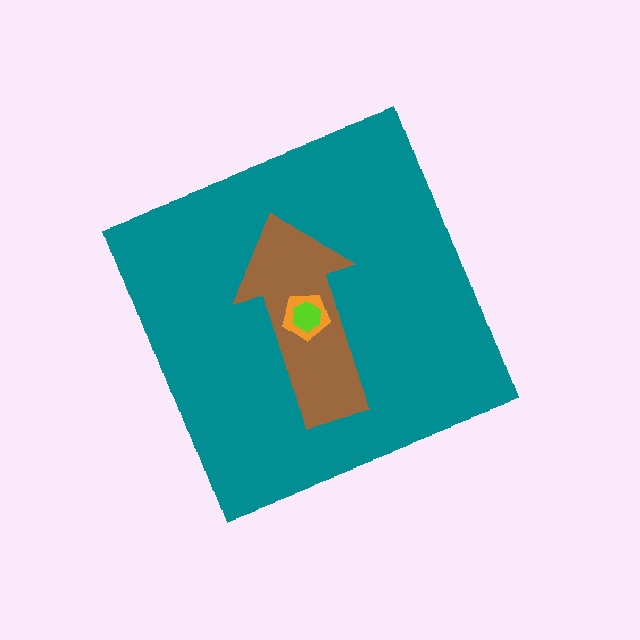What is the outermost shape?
The teal diamond.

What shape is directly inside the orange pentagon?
The lime hexagon.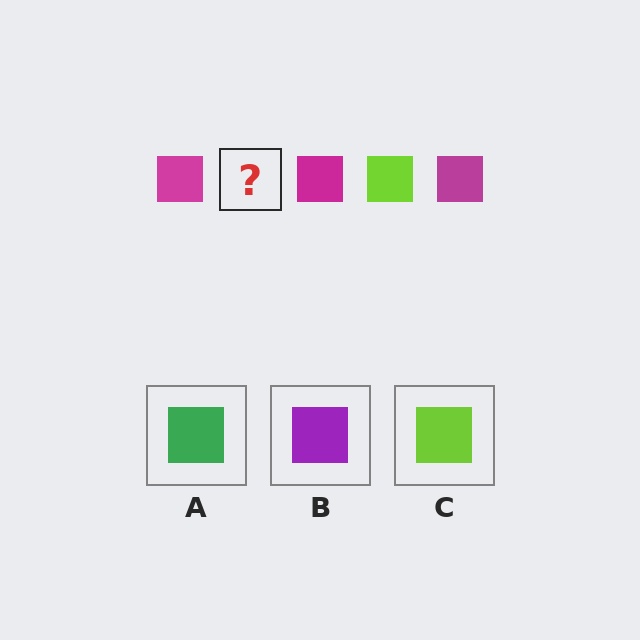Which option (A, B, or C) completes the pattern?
C.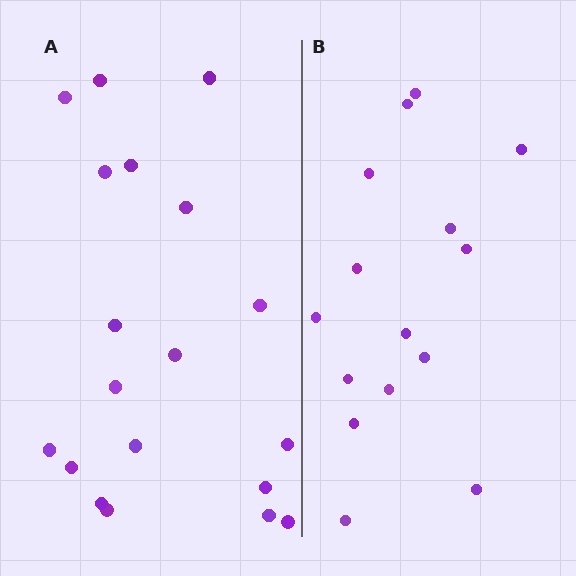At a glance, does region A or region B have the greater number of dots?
Region A (the left region) has more dots.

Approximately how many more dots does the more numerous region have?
Region A has about 4 more dots than region B.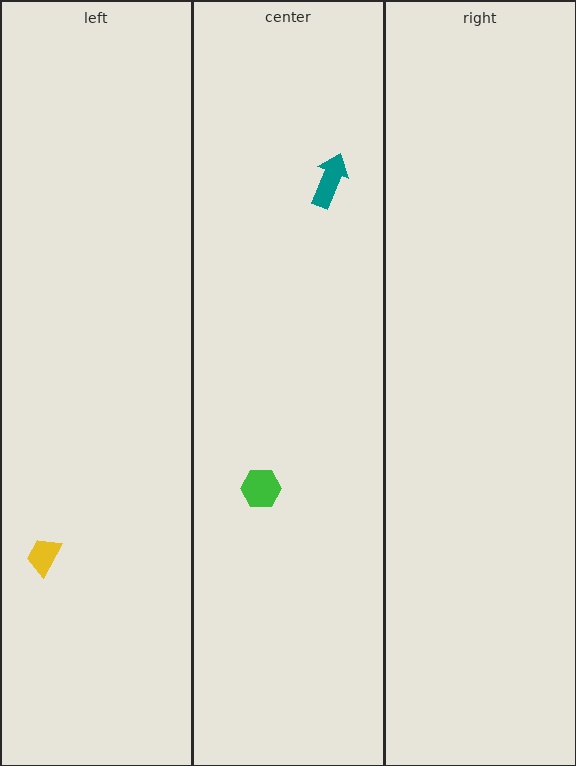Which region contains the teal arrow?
The center region.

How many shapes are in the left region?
1.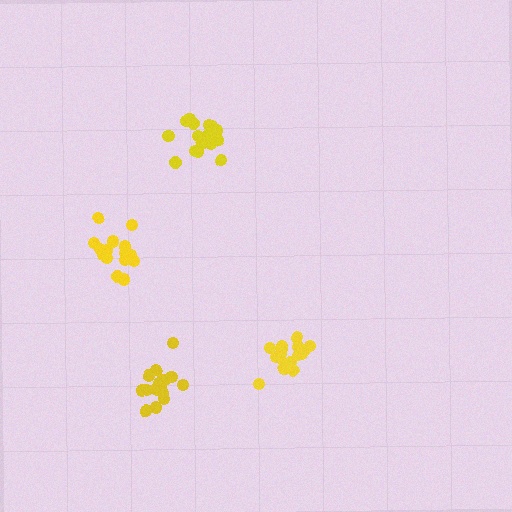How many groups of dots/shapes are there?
There are 4 groups.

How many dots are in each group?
Group 1: 18 dots, Group 2: 15 dots, Group 3: 19 dots, Group 4: 18 dots (70 total).